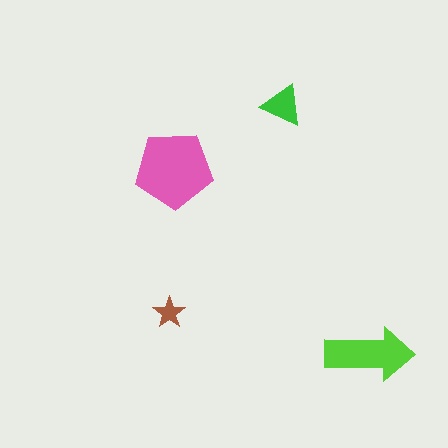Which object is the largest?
The pink pentagon.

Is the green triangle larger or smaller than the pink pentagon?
Smaller.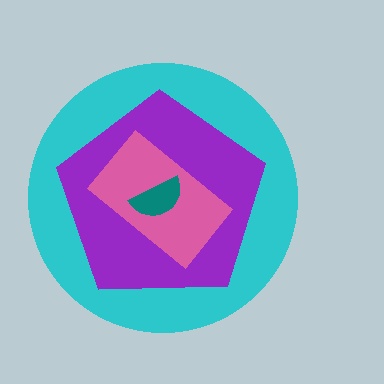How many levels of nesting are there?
4.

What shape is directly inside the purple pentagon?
The pink rectangle.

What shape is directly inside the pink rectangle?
The teal semicircle.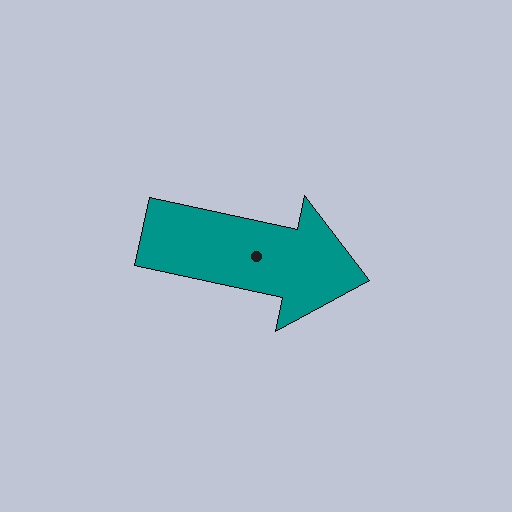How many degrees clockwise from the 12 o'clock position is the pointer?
Approximately 102 degrees.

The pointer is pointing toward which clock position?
Roughly 3 o'clock.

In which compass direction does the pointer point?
East.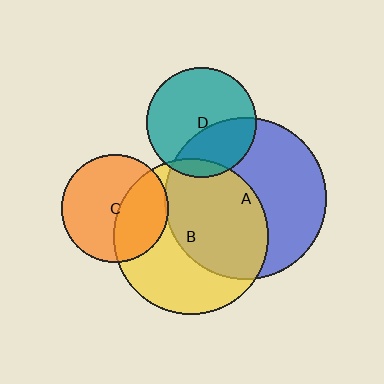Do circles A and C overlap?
Yes.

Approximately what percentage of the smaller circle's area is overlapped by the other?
Approximately 5%.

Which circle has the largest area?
Circle A (blue).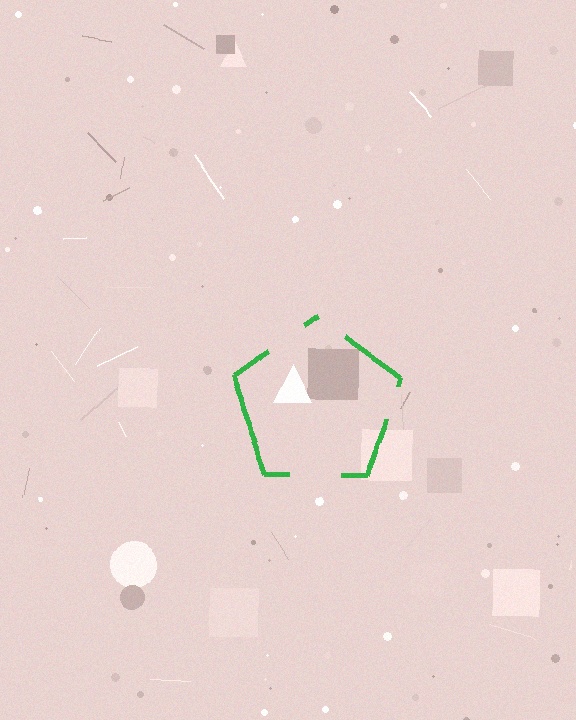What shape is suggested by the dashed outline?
The dashed outline suggests a pentagon.